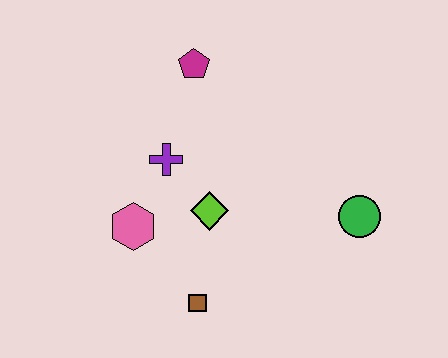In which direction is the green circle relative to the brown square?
The green circle is to the right of the brown square.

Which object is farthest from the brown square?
The magenta pentagon is farthest from the brown square.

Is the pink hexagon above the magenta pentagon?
No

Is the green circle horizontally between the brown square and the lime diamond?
No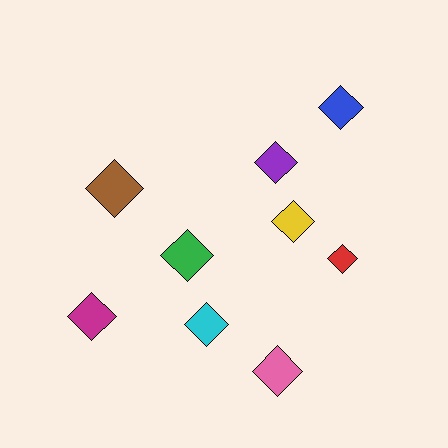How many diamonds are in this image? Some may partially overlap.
There are 9 diamonds.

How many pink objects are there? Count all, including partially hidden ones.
There is 1 pink object.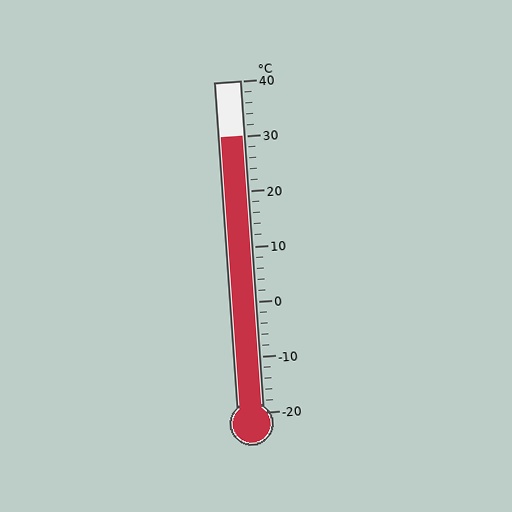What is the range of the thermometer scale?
The thermometer scale ranges from -20°C to 40°C.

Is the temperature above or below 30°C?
The temperature is at 30°C.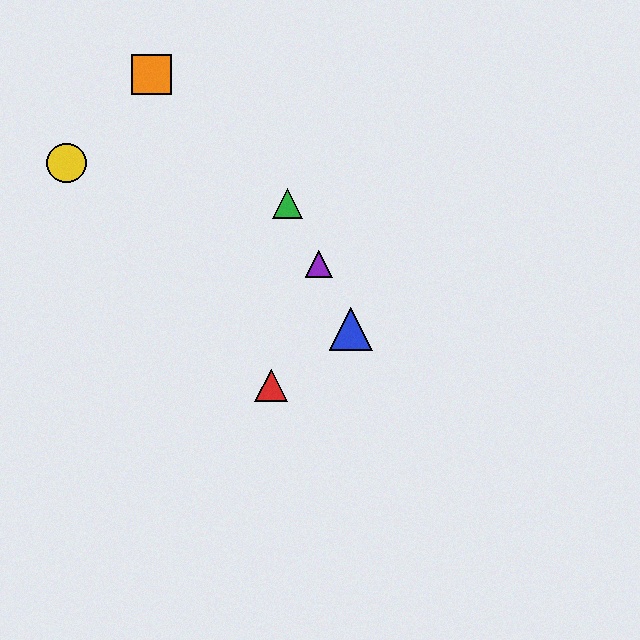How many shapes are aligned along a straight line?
3 shapes (the blue triangle, the green triangle, the purple triangle) are aligned along a straight line.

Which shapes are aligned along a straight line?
The blue triangle, the green triangle, the purple triangle are aligned along a straight line.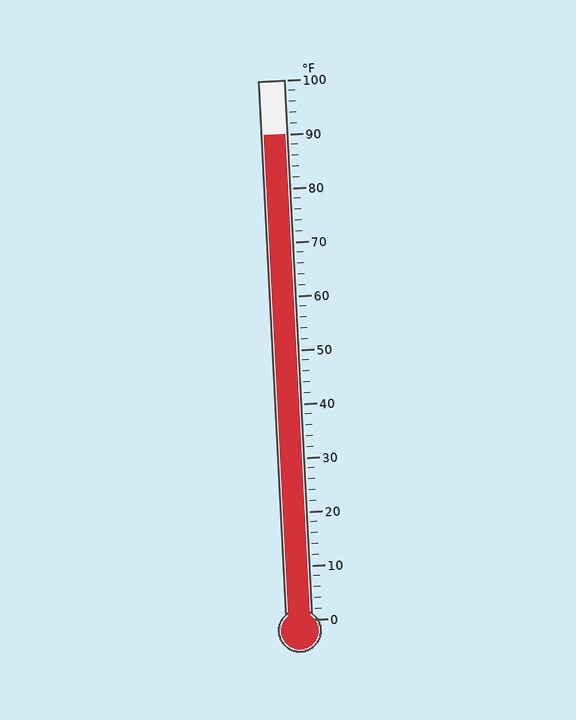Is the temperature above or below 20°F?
The temperature is above 20°F.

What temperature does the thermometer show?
The thermometer shows approximately 90°F.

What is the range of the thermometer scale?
The thermometer scale ranges from 0°F to 100°F.